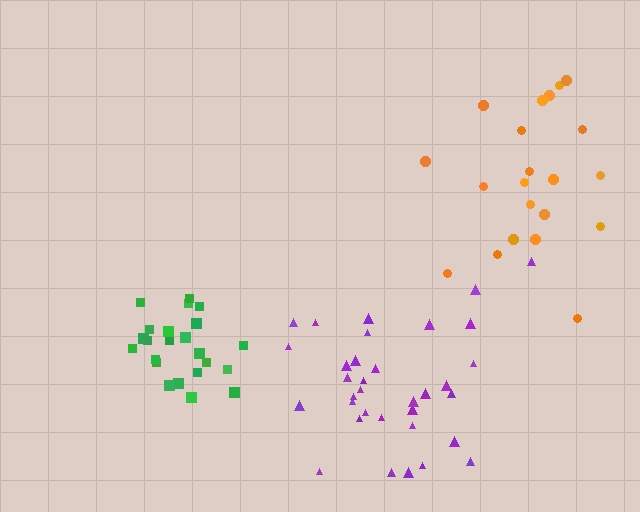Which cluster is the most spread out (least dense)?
Orange.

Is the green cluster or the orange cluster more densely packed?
Green.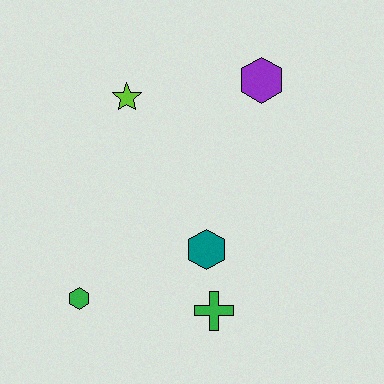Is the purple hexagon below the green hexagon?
No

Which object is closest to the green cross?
The teal hexagon is closest to the green cross.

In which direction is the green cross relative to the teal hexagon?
The green cross is below the teal hexagon.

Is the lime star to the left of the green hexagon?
No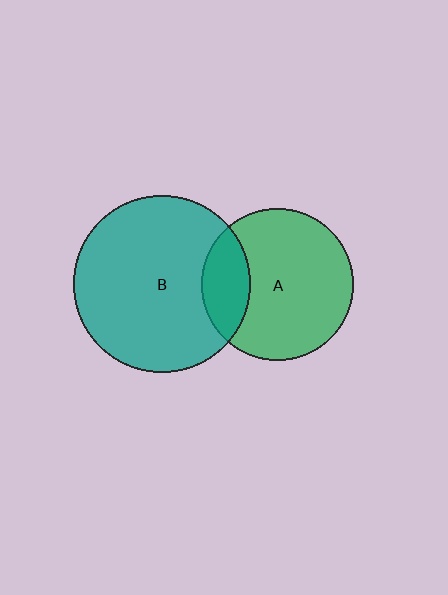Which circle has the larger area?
Circle B (teal).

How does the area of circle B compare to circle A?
Approximately 1.4 times.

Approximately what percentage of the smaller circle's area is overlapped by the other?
Approximately 20%.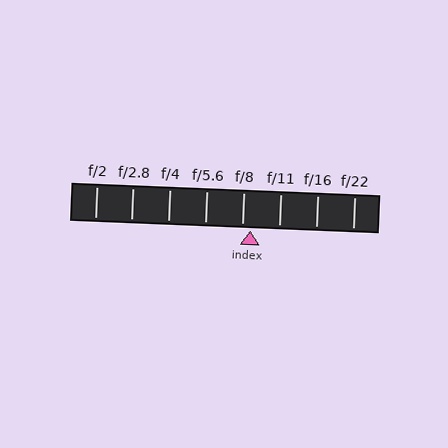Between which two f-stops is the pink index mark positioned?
The index mark is between f/8 and f/11.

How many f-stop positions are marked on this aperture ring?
There are 8 f-stop positions marked.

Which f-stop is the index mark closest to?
The index mark is closest to f/8.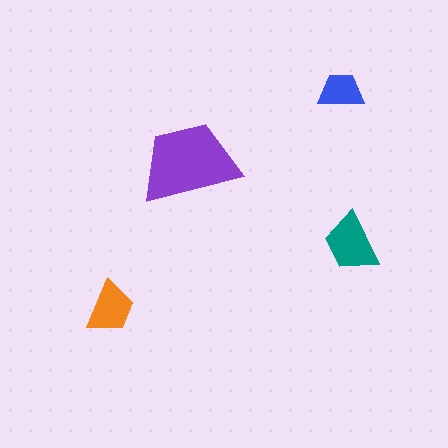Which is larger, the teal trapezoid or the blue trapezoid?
The teal one.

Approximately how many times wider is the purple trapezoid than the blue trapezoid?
About 2 times wider.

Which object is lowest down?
The orange trapezoid is bottommost.